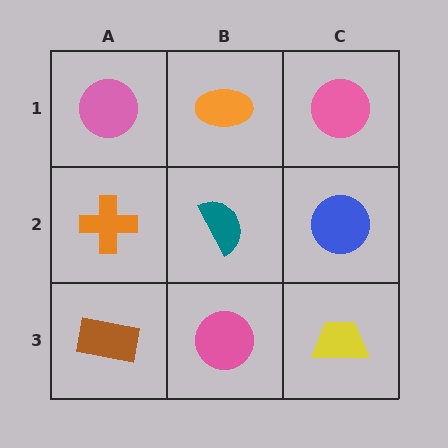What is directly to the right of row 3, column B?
A yellow trapezoid.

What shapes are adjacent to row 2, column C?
A pink circle (row 1, column C), a yellow trapezoid (row 3, column C), a teal semicircle (row 2, column B).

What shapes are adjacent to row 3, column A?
An orange cross (row 2, column A), a pink circle (row 3, column B).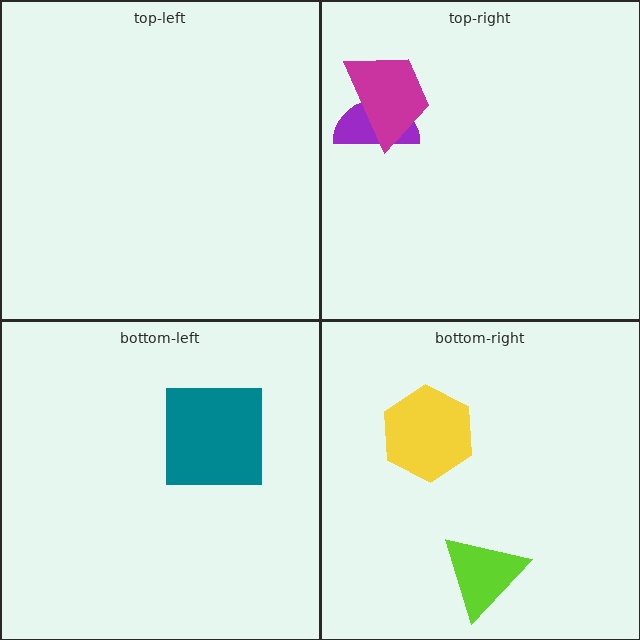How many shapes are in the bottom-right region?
2.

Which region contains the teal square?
The bottom-left region.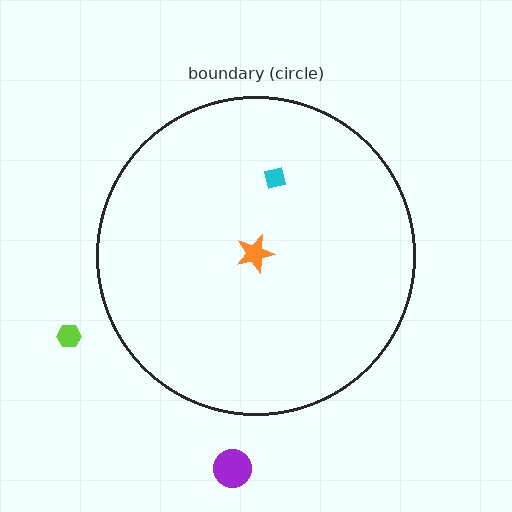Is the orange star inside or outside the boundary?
Inside.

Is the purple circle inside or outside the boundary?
Outside.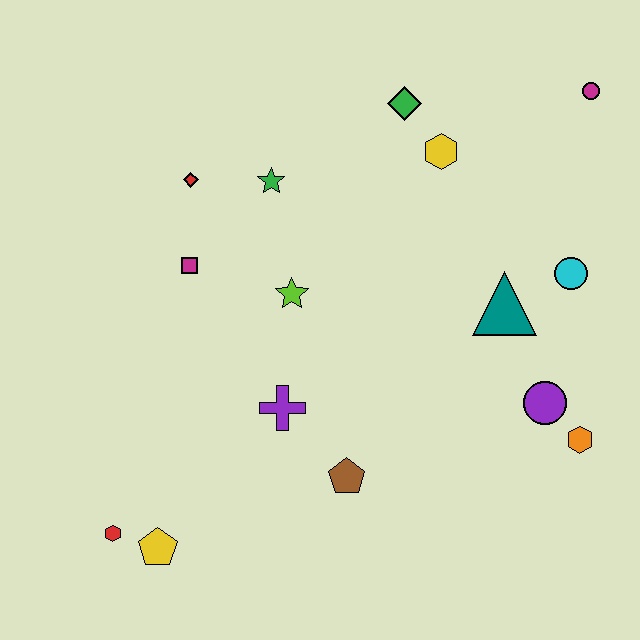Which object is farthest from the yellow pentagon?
The magenta circle is farthest from the yellow pentagon.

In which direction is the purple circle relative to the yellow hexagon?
The purple circle is below the yellow hexagon.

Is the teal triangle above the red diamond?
No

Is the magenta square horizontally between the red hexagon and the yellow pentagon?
No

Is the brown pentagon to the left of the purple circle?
Yes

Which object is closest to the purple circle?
The orange hexagon is closest to the purple circle.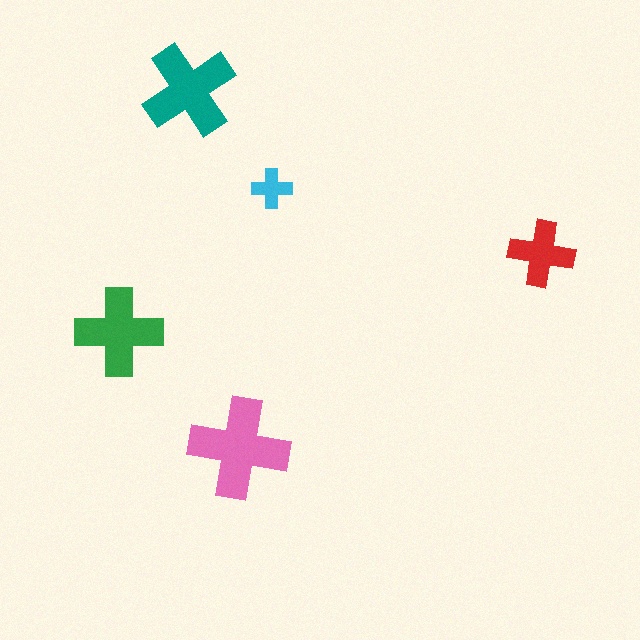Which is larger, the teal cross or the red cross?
The teal one.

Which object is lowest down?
The pink cross is bottommost.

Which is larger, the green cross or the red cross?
The green one.